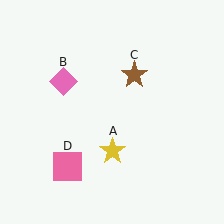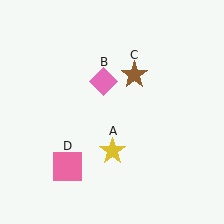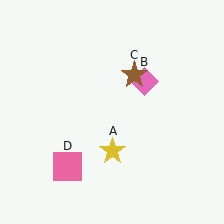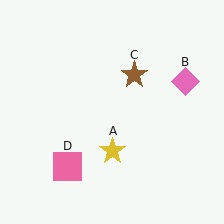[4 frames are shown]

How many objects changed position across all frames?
1 object changed position: pink diamond (object B).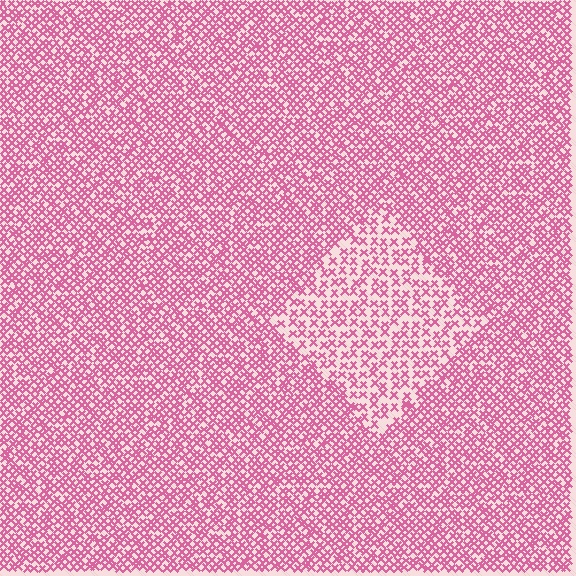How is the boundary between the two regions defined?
The boundary is defined by a change in element density (approximately 1.8x ratio). All elements are the same color, size, and shape.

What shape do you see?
I see a diamond.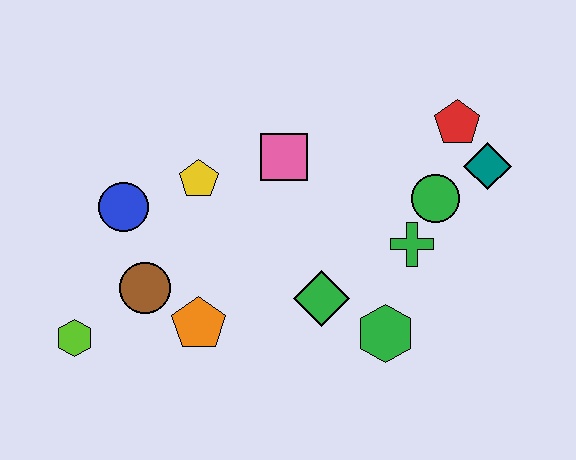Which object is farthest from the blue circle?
The teal diamond is farthest from the blue circle.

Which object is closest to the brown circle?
The orange pentagon is closest to the brown circle.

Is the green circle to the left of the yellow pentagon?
No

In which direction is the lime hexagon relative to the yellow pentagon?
The lime hexagon is below the yellow pentagon.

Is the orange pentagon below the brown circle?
Yes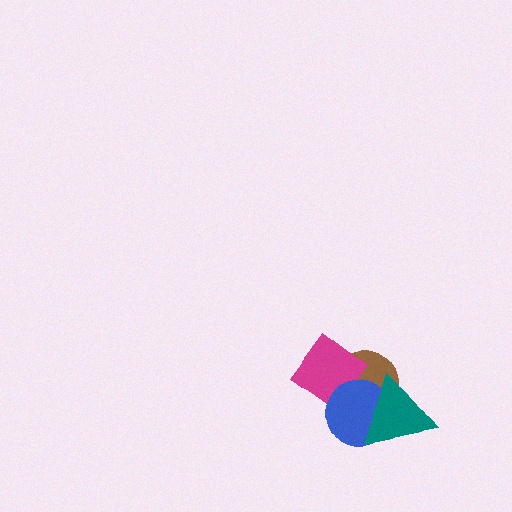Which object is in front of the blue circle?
The teal triangle is in front of the blue circle.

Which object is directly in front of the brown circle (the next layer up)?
The magenta diamond is directly in front of the brown circle.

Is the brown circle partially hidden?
Yes, it is partially covered by another shape.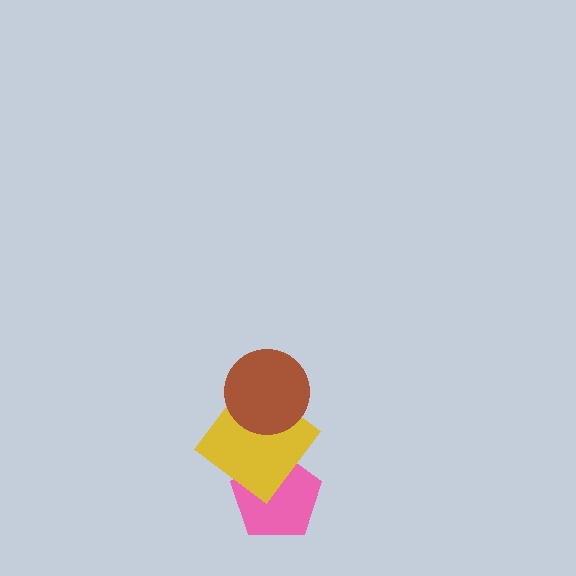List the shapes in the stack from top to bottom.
From top to bottom: the brown circle, the yellow diamond, the pink pentagon.